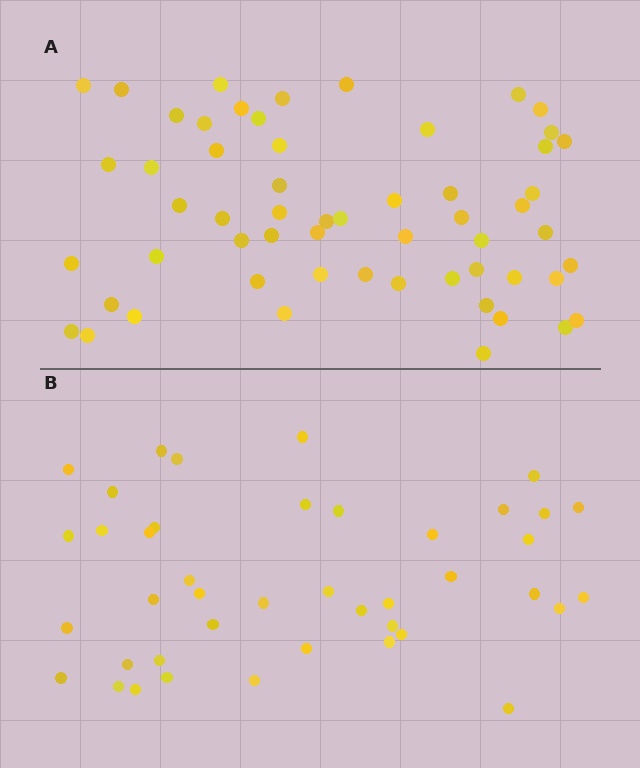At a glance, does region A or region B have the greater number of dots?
Region A (the top region) has more dots.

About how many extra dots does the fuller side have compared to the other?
Region A has approximately 15 more dots than region B.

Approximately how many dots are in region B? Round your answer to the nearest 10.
About 40 dots. (The exact count is 42, which rounds to 40.)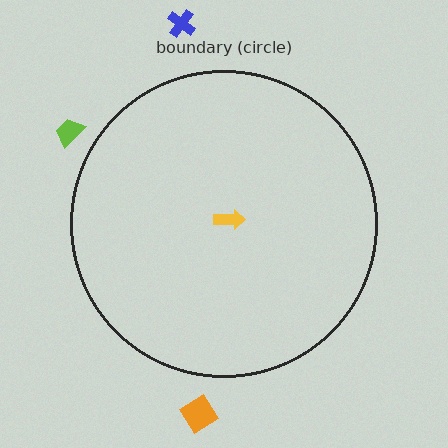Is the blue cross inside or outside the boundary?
Outside.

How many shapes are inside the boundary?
1 inside, 3 outside.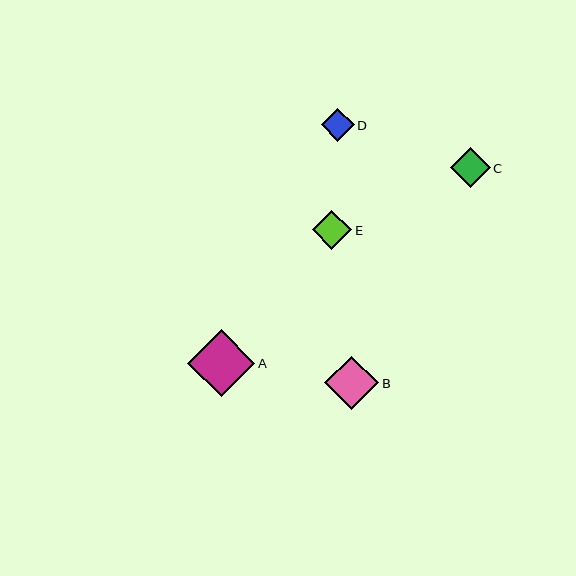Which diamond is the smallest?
Diamond D is the smallest with a size of approximately 33 pixels.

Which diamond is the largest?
Diamond A is the largest with a size of approximately 67 pixels.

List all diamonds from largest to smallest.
From largest to smallest: A, B, C, E, D.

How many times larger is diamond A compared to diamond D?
Diamond A is approximately 2.0 times the size of diamond D.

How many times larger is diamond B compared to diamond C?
Diamond B is approximately 1.4 times the size of diamond C.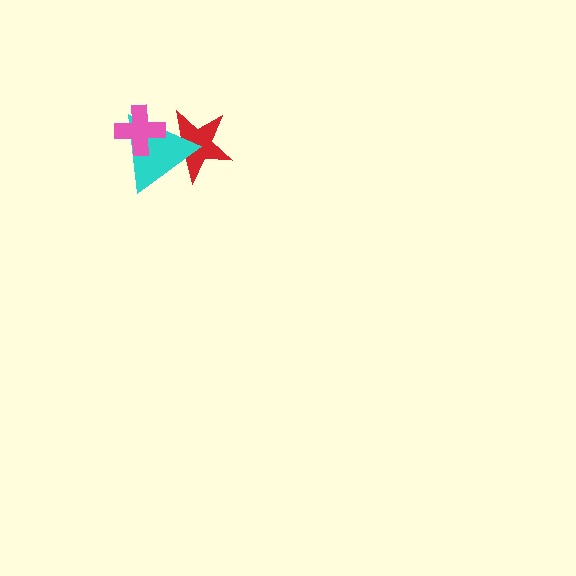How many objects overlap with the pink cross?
2 objects overlap with the pink cross.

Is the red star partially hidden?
Yes, it is partially covered by another shape.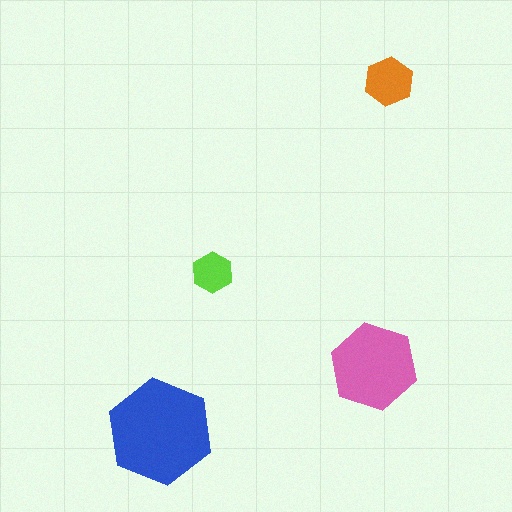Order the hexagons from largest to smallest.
the blue one, the pink one, the orange one, the lime one.